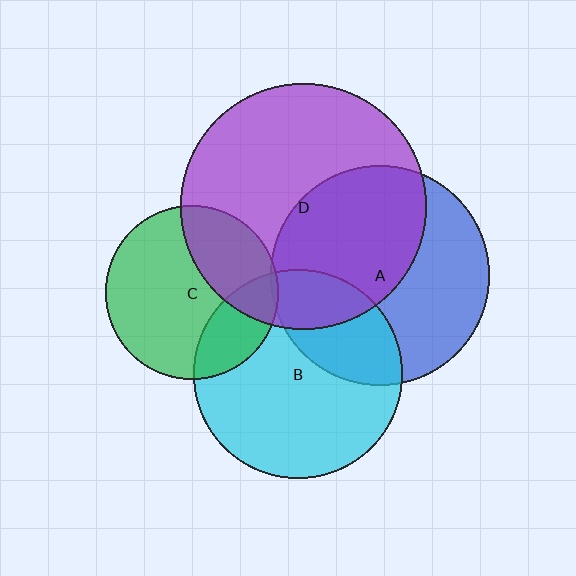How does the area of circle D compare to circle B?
Approximately 1.4 times.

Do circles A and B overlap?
Yes.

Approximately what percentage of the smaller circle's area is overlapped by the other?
Approximately 30%.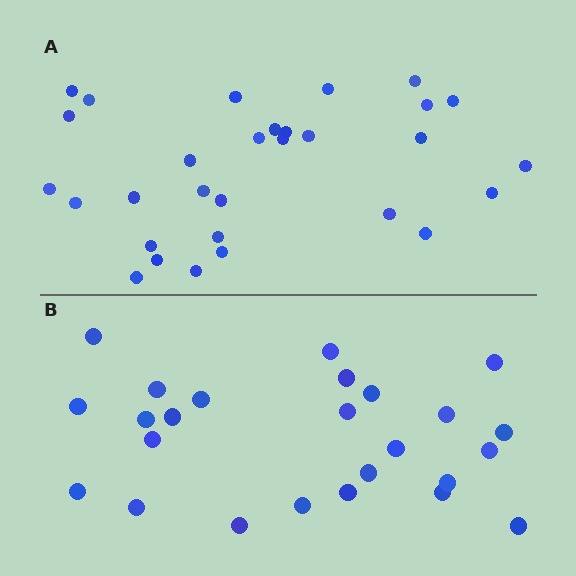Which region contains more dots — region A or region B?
Region A (the top region) has more dots.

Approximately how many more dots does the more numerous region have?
Region A has about 5 more dots than region B.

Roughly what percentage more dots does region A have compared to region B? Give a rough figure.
About 20% more.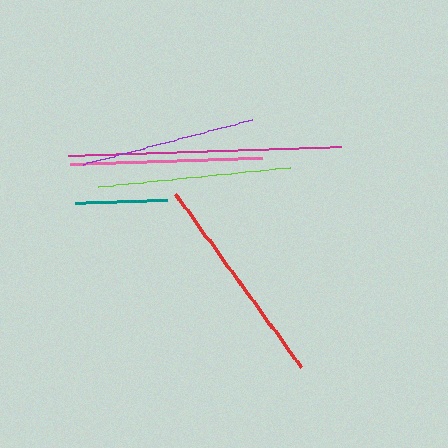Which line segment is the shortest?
The teal line is the shortest at approximately 92 pixels.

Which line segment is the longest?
The magenta line is the longest at approximately 273 pixels.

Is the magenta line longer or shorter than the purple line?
The magenta line is longer than the purple line.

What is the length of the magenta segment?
The magenta segment is approximately 273 pixels long.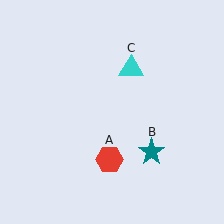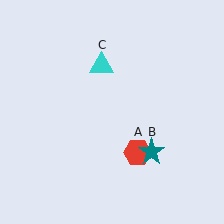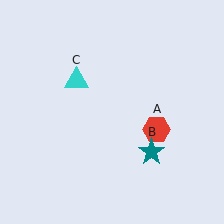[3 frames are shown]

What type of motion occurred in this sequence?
The red hexagon (object A), cyan triangle (object C) rotated counterclockwise around the center of the scene.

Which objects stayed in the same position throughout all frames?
Teal star (object B) remained stationary.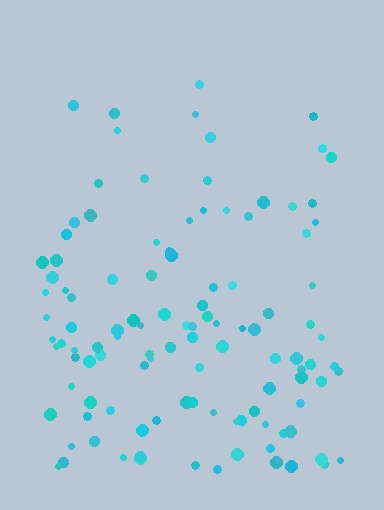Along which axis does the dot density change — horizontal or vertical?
Vertical.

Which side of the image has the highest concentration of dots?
The bottom.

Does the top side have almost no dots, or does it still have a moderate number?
Still a moderate number, just noticeably fewer than the bottom.